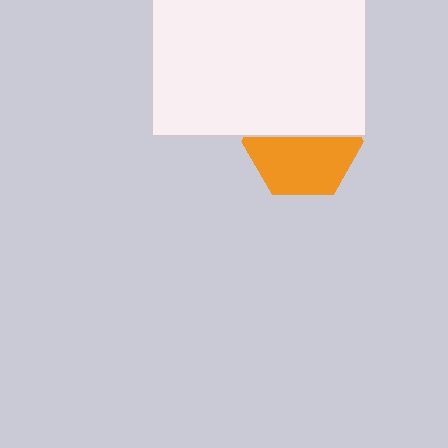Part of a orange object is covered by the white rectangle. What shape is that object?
It is a hexagon.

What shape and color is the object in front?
The object in front is a white rectangle.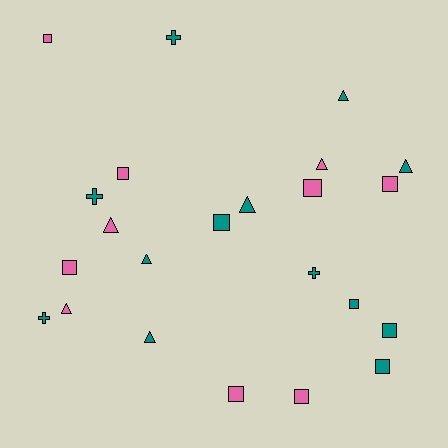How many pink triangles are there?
There are 3 pink triangles.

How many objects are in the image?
There are 23 objects.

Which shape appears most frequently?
Square, with 11 objects.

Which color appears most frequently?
Teal, with 13 objects.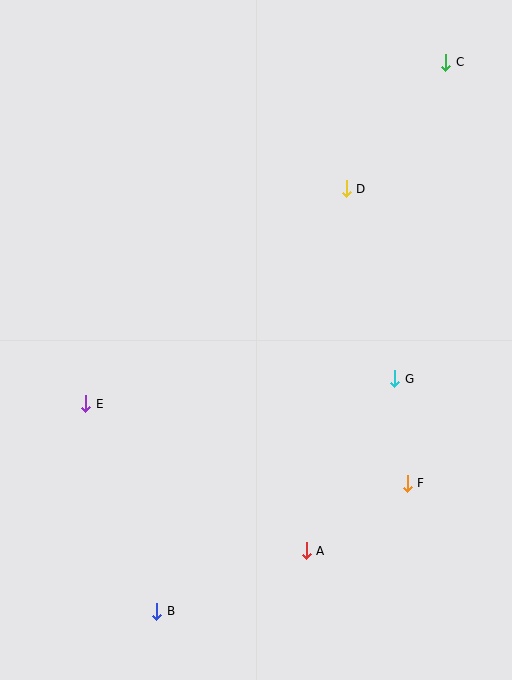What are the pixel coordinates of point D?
Point D is at (346, 189).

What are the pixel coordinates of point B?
Point B is at (157, 611).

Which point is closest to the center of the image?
Point G at (395, 379) is closest to the center.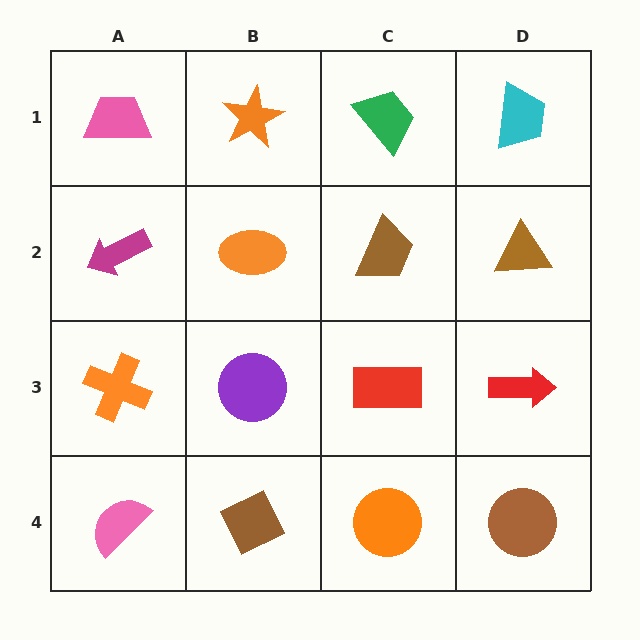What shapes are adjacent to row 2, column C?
A green trapezoid (row 1, column C), a red rectangle (row 3, column C), an orange ellipse (row 2, column B), a brown triangle (row 2, column D).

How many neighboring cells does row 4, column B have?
3.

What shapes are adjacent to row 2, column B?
An orange star (row 1, column B), a purple circle (row 3, column B), a magenta arrow (row 2, column A), a brown trapezoid (row 2, column C).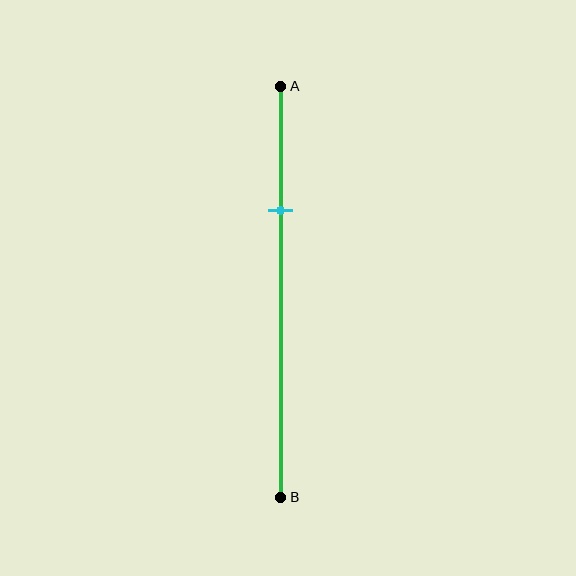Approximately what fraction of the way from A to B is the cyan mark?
The cyan mark is approximately 30% of the way from A to B.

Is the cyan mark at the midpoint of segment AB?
No, the mark is at about 30% from A, not at the 50% midpoint.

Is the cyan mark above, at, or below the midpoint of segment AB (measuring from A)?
The cyan mark is above the midpoint of segment AB.